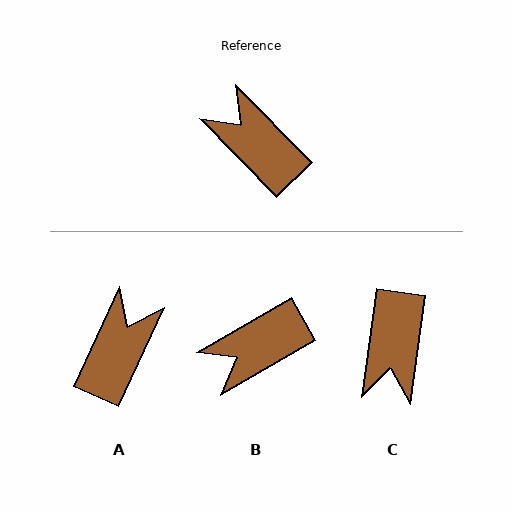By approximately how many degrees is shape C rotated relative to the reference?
Approximately 128 degrees counter-clockwise.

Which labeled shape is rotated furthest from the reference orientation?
C, about 128 degrees away.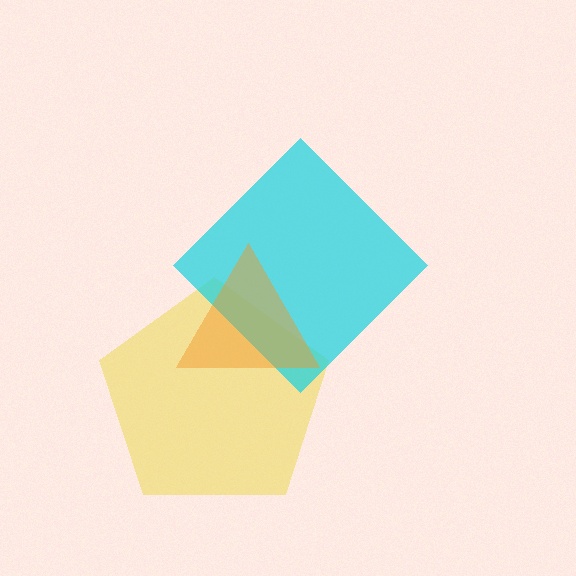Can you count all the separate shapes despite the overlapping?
Yes, there are 3 separate shapes.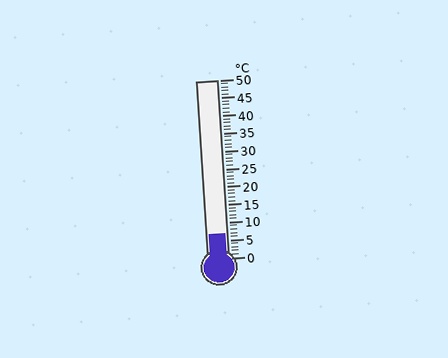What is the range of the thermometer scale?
The thermometer scale ranges from 0°C to 50°C.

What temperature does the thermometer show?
The thermometer shows approximately 7°C.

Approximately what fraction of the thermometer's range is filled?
The thermometer is filled to approximately 15% of its range.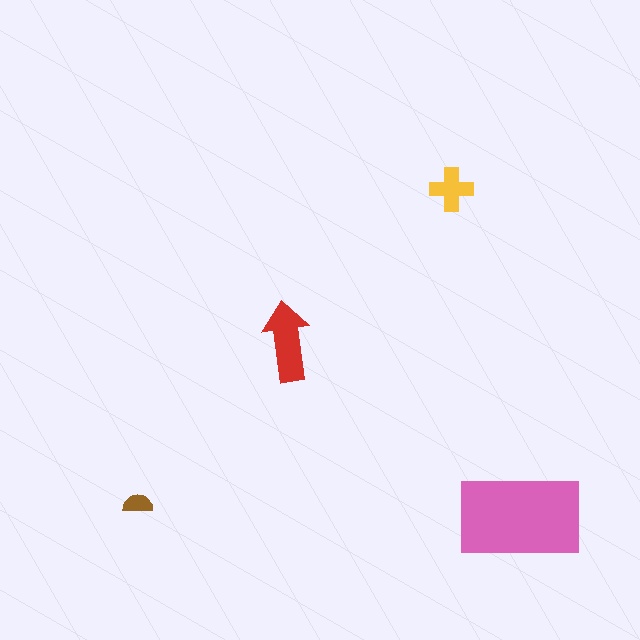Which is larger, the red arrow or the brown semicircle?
The red arrow.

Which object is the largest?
The pink rectangle.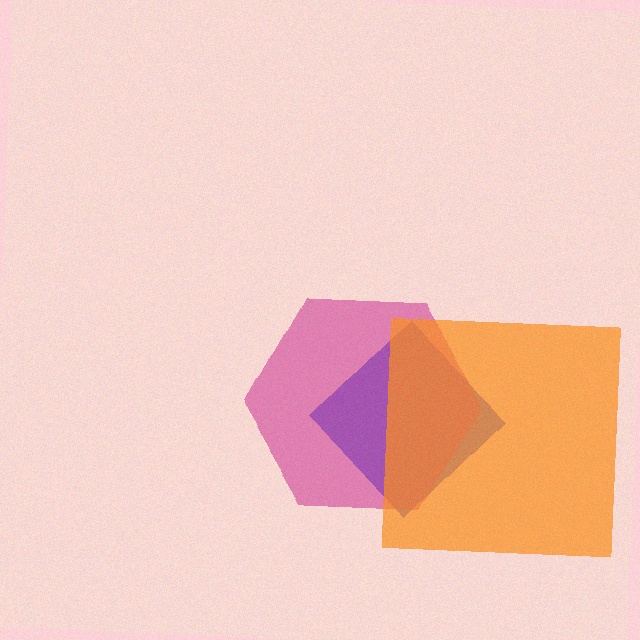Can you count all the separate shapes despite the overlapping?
Yes, there are 3 separate shapes.